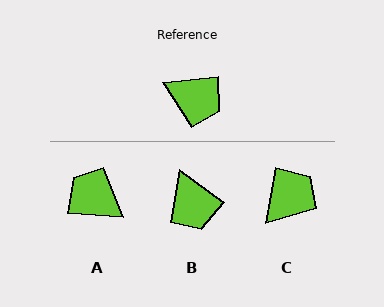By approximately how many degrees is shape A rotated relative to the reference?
Approximately 169 degrees counter-clockwise.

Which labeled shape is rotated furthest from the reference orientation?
A, about 169 degrees away.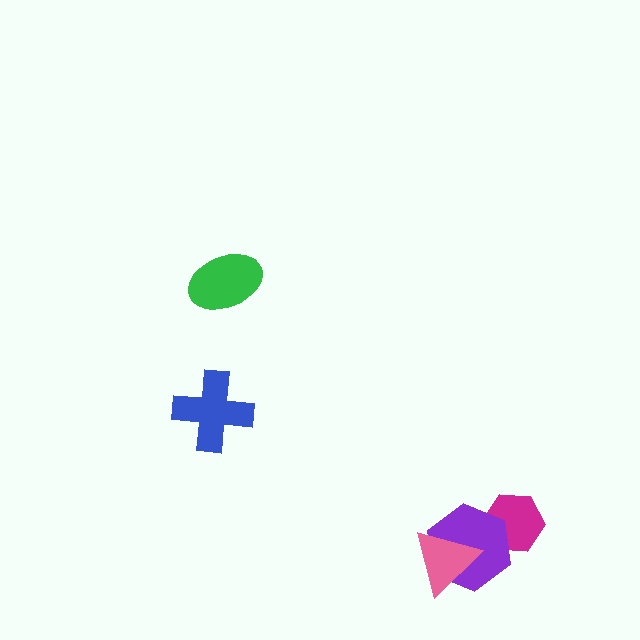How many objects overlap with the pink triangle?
1 object overlaps with the pink triangle.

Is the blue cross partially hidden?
No, no other shape covers it.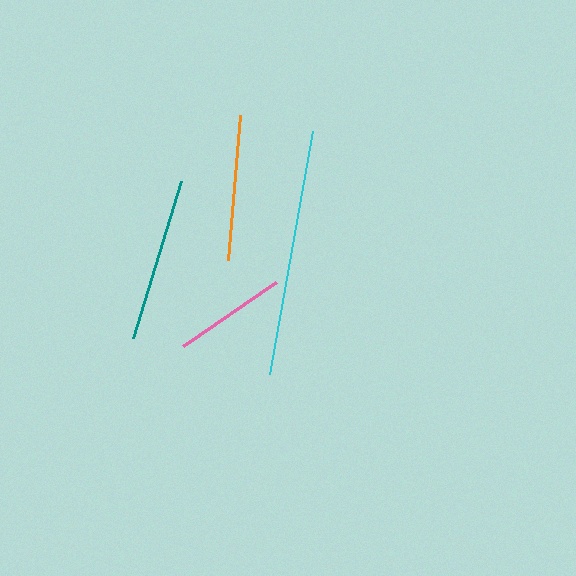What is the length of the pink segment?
The pink segment is approximately 113 pixels long.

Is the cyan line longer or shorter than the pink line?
The cyan line is longer than the pink line.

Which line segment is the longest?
The cyan line is the longest at approximately 246 pixels.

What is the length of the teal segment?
The teal segment is approximately 164 pixels long.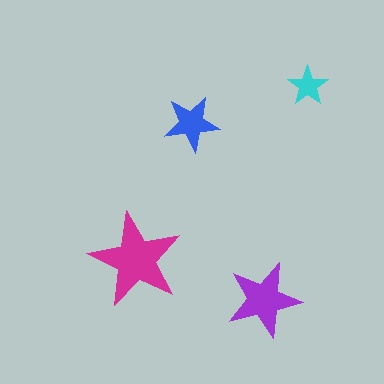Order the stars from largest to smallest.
the magenta one, the purple one, the blue one, the cyan one.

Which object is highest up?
The cyan star is topmost.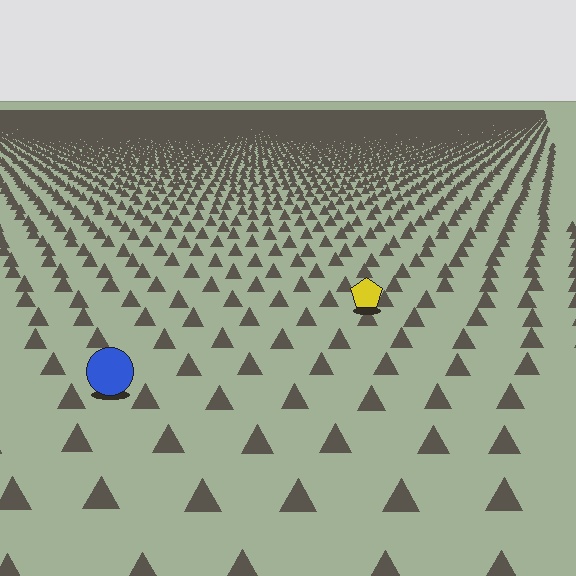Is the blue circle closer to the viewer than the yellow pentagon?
Yes. The blue circle is closer — you can tell from the texture gradient: the ground texture is coarser near it.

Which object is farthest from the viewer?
The yellow pentagon is farthest from the viewer. It appears smaller and the ground texture around it is denser.